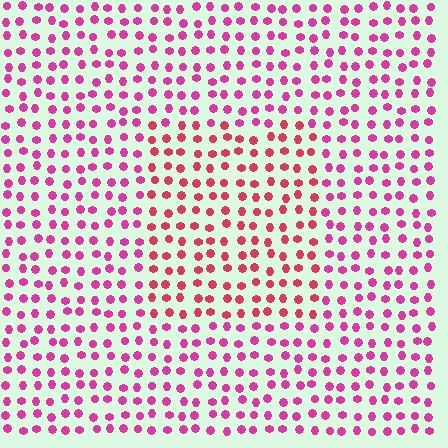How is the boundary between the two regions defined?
The boundary is defined purely by a slight shift in hue (about 26 degrees). Spacing, size, and orientation are identical on both sides.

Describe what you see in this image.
The image is filled with small magenta elements in a uniform arrangement. A rectangle-shaped region is visible where the elements are tinted to a slightly different hue, forming a subtle color boundary.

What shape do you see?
I see a rectangle.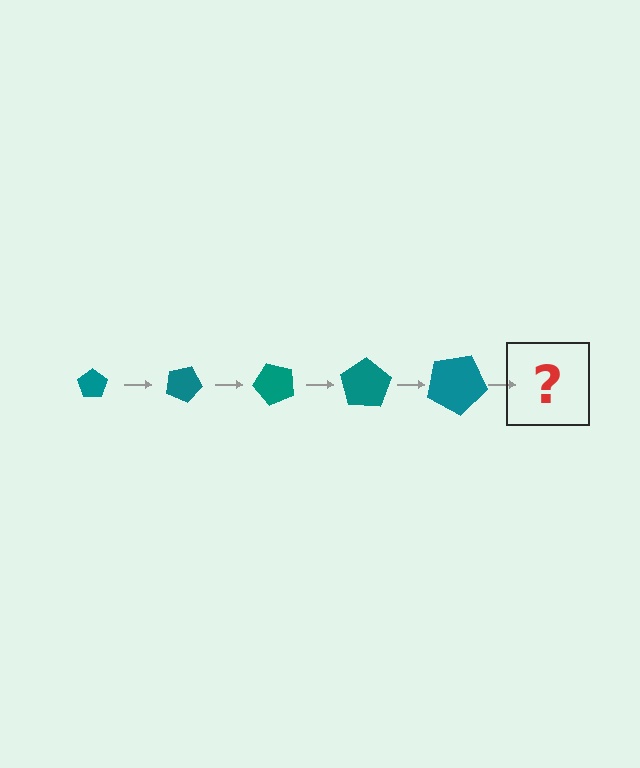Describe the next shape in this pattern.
It should be a pentagon, larger than the previous one and rotated 125 degrees from the start.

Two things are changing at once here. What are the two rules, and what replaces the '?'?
The two rules are that the pentagon grows larger each step and it rotates 25 degrees each step. The '?' should be a pentagon, larger than the previous one and rotated 125 degrees from the start.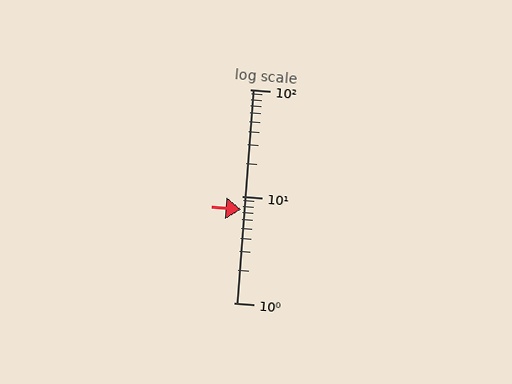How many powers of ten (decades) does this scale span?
The scale spans 2 decades, from 1 to 100.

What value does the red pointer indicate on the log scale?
The pointer indicates approximately 7.4.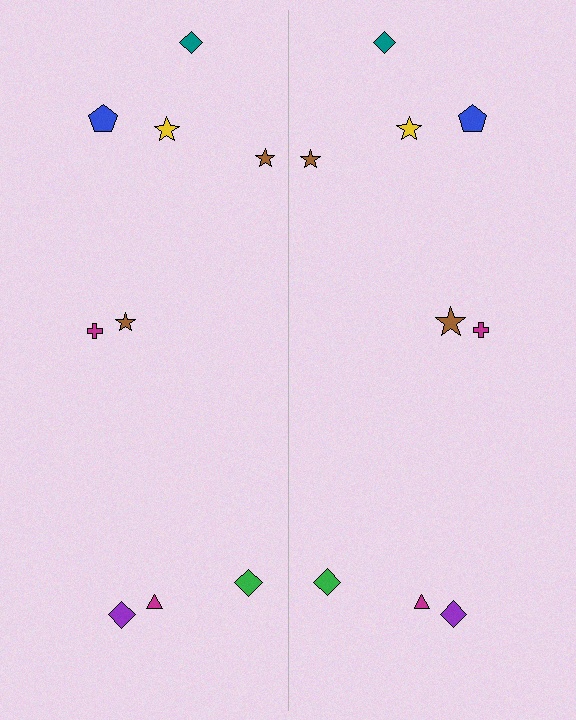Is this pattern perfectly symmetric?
No, the pattern is not perfectly symmetric. The brown star on the right side has a different size than its mirror counterpart.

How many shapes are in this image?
There are 18 shapes in this image.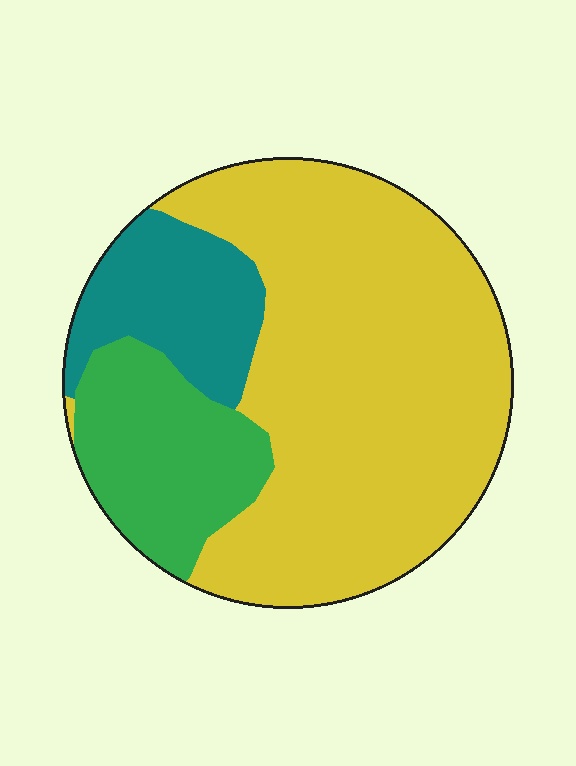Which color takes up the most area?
Yellow, at roughly 65%.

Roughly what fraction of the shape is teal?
Teal covers about 15% of the shape.